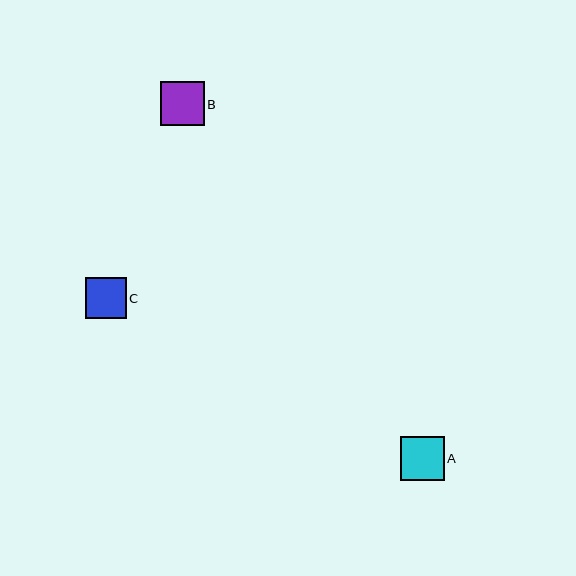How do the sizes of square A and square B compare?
Square A and square B are approximately the same size.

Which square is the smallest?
Square C is the smallest with a size of approximately 41 pixels.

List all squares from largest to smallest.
From largest to smallest: A, B, C.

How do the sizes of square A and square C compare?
Square A and square C are approximately the same size.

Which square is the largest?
Square A is the largest with a size of approximately 44 pixels.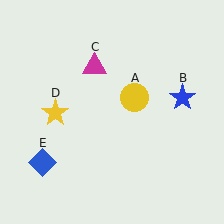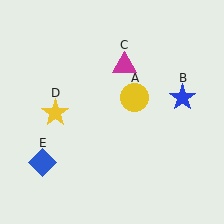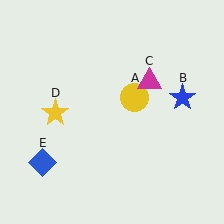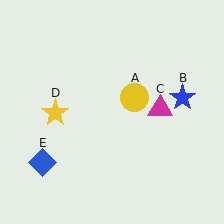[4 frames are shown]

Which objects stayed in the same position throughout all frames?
Yellow circle (object A) and blue star (object B) and yellow star (object D) and blue diamond (object E) remained stationary.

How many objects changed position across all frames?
1 object changed position: magenta triangle (object C).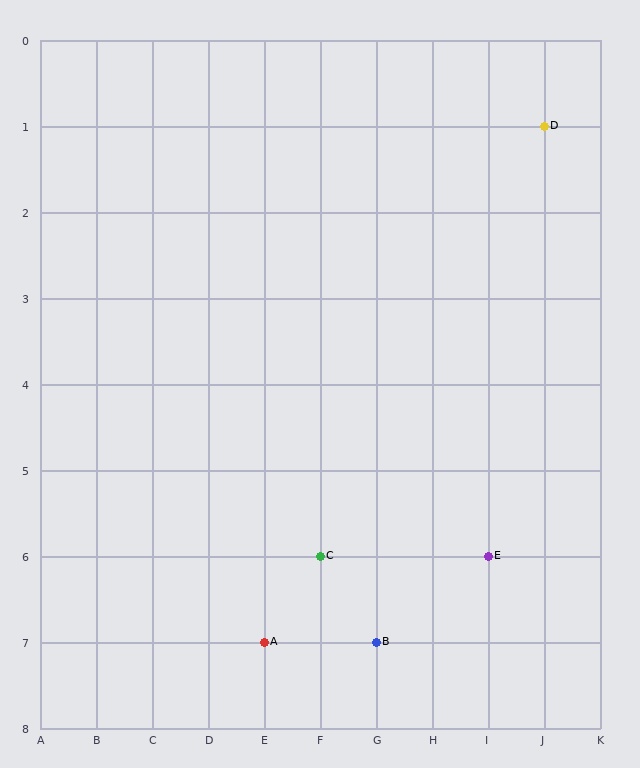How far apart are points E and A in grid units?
Points E and A are 4 columns and 1 row apart (about 4.1 grid units diagonally).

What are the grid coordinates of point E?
Point E is at grid coordinates (I, 6).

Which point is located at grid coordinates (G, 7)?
Point B is at (G, 7).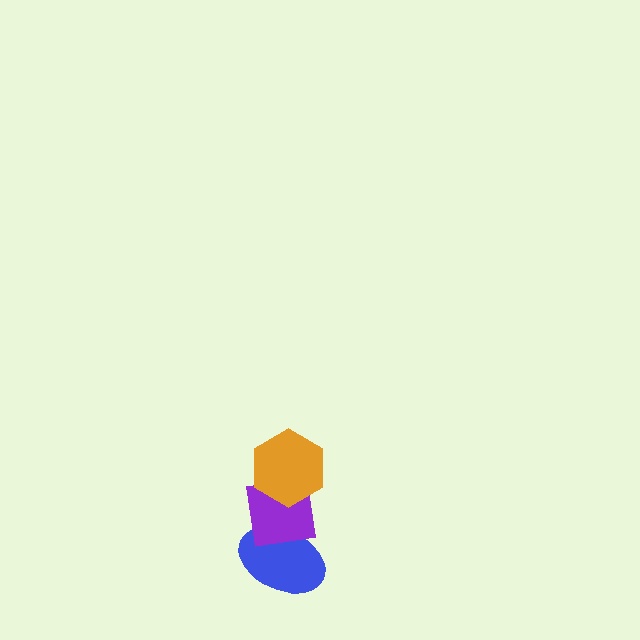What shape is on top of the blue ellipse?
The purple square is on top of the blue ellipse.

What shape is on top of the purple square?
The orange hexagon is on top of the purple square.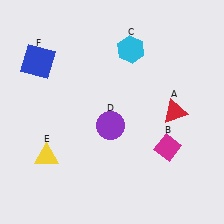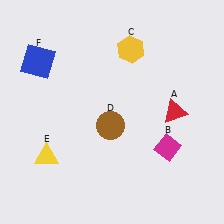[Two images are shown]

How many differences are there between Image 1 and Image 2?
There are 2 differences between the two images.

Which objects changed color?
C changed from cyan to yellow. D changed from purple to brown.